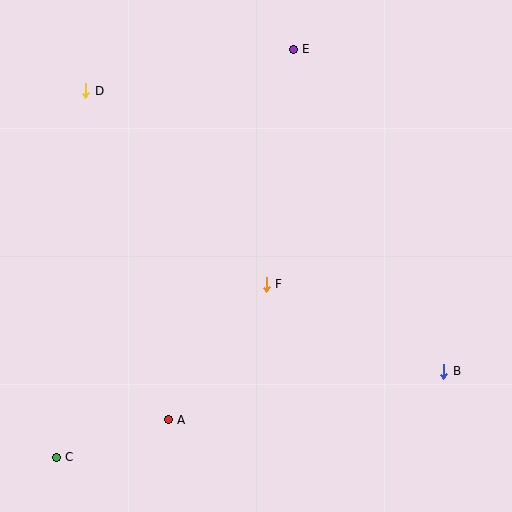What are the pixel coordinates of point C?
Point C is at (56, 457).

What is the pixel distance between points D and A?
The distance between D and A is 339 pixels.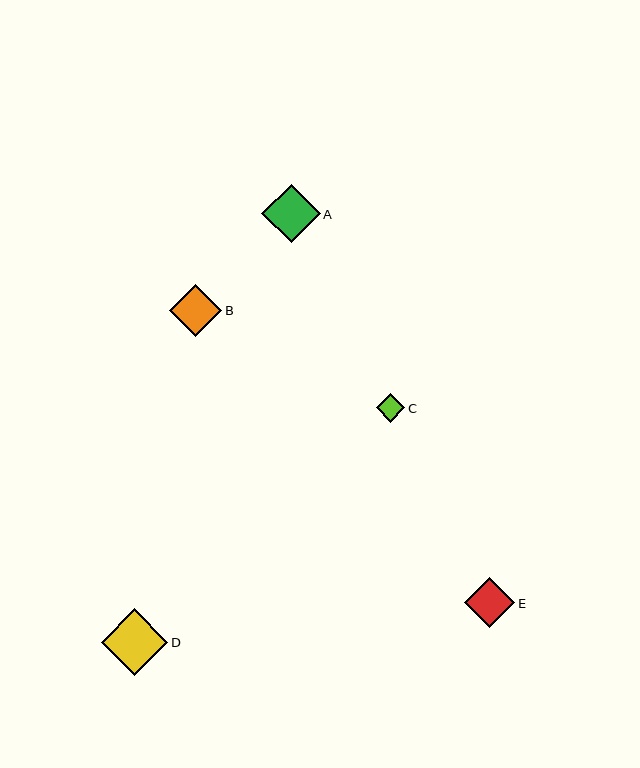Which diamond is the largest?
Diamond D is the largest with a size of approximately 66 pixels.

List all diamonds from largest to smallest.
From largest to smallest: D, A, B, E, C.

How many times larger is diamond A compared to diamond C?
Diamond A is approximately 2.0 times the size of diamond C.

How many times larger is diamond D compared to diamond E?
Diamond D is approximately 1.3 times the size of diamond E.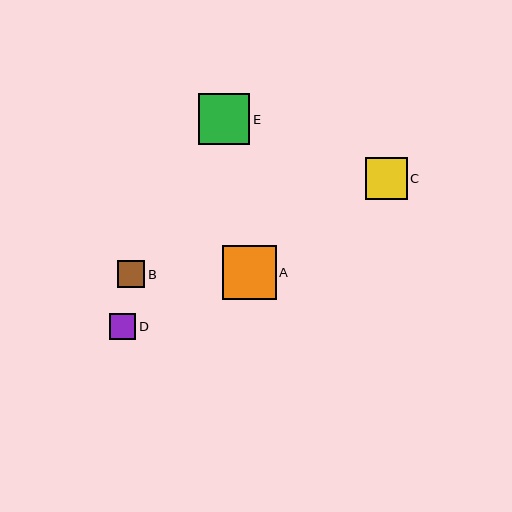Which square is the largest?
Square A is the largest with a size of approximately 54 pixels.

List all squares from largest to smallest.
From largest to smallest: A, E, C, B, D.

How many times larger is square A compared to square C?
Square A is approximately 1.3 times the size of square C.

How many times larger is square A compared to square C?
Square A is approximately 1.3 times the size of square C.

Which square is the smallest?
Square D is the smallest with a size of approximately 26 pixels.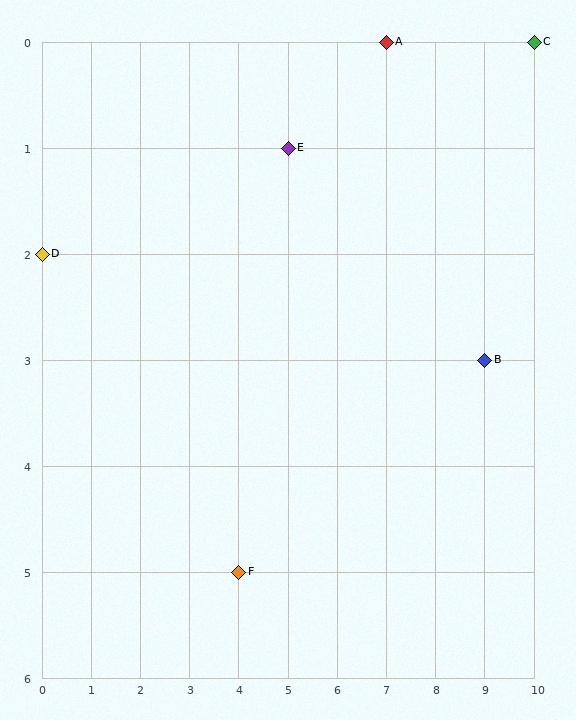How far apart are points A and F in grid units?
Points A and F are 3 columns and 5 rows apart (about 5.8 grid units diagonally).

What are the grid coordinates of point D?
Point D is at grid coordinates (0, 2).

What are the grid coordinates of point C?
Point C is at grid coordinates (10, 0).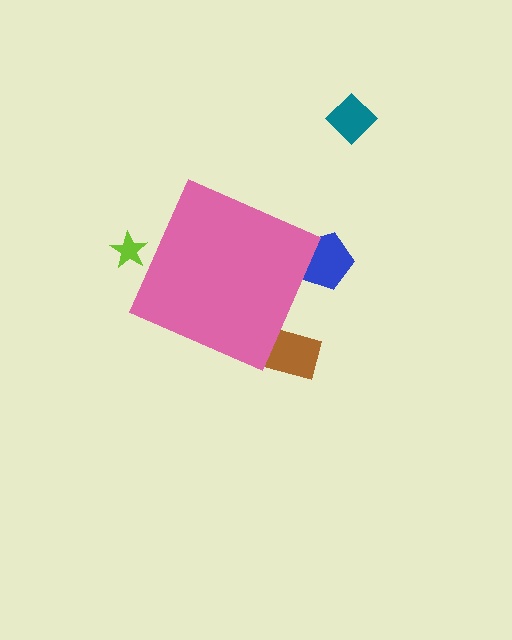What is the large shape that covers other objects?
A pink diamond.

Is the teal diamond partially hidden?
No, the teal diamond is fully visible.